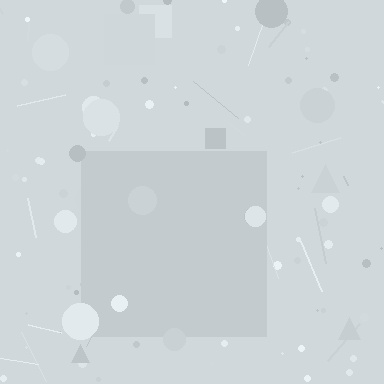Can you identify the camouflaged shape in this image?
The camouflaged shape is a square.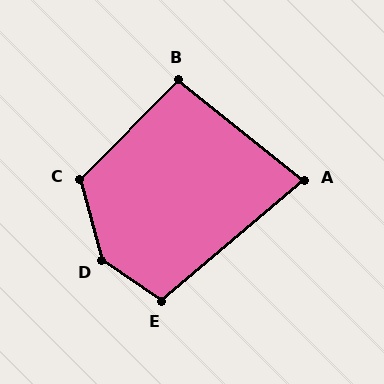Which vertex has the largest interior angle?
D, at approximately 140 degrees.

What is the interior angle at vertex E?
Approximately 106 degrees (obtuse).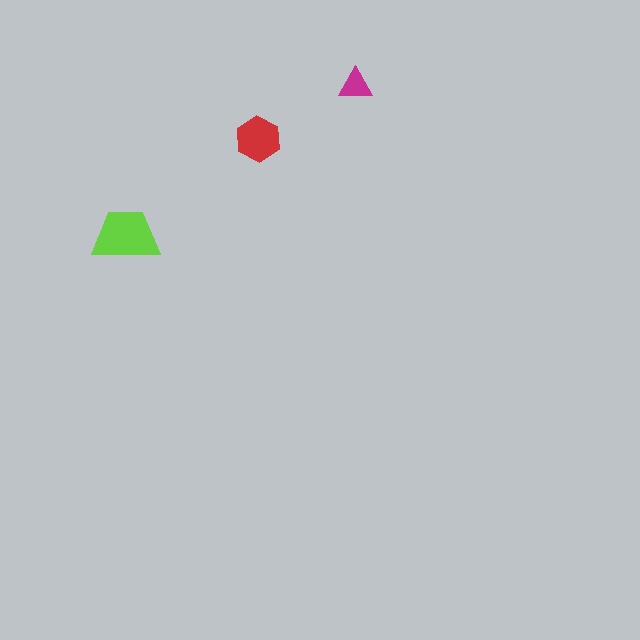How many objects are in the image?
There are 3 objects in the image.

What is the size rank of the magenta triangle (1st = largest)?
3rd.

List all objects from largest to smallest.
The lime trapezoid, the red hexagon, the magenta triangle.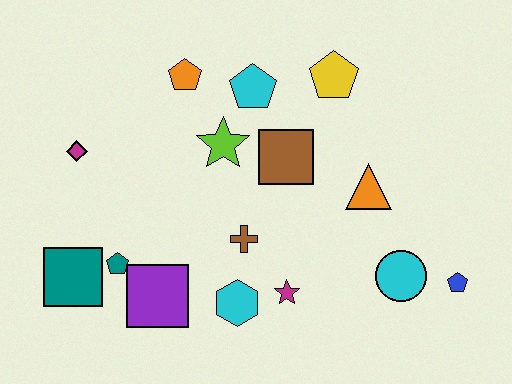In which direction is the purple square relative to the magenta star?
The purple square is to the left of the magenta star.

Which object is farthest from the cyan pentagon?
The blue pentagon is farthest from the cyan pentagon.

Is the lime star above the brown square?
Yes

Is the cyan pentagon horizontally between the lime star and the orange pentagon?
No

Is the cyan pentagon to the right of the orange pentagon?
Yes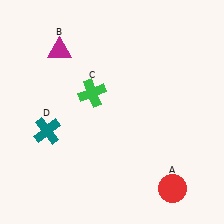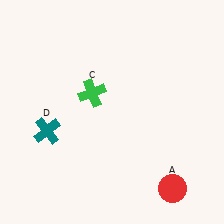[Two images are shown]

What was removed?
The magenta triangle (B) was removed in Image 2.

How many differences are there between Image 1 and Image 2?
There is 1 difference between the two images.